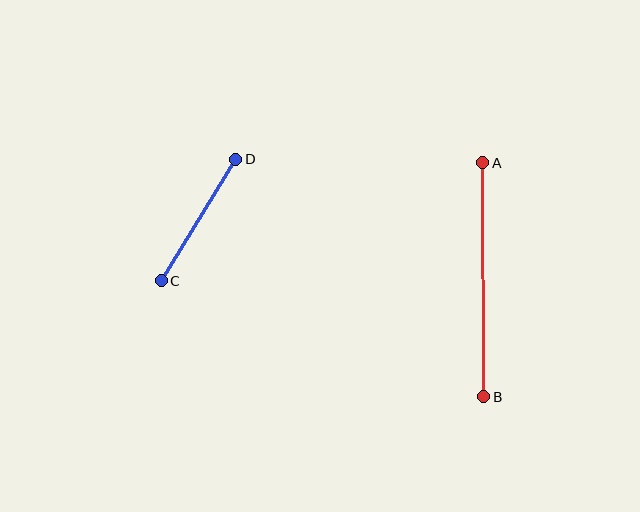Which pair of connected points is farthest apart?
Points A and B are farthest apart.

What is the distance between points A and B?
The distance is approximately 234 pixels.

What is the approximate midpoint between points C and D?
The midpoint is at approximately (199, 220) pixels.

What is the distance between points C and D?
The distance is approximately 142 pixels.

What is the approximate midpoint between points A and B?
The midpoint is at approximately (483, 280) pixels.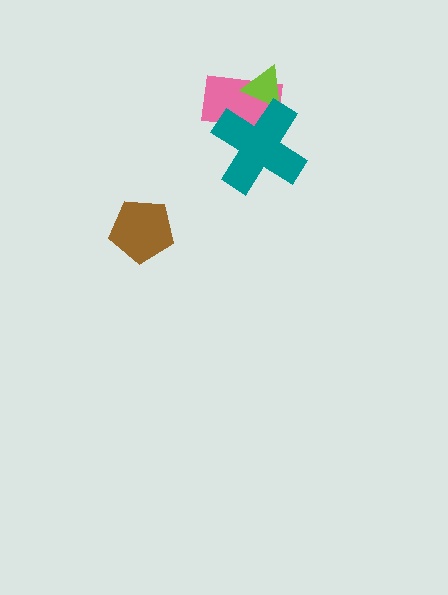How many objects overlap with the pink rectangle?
2 objects overlap with the pink rectangle.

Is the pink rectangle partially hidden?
Yes, it is partially covered by another shape.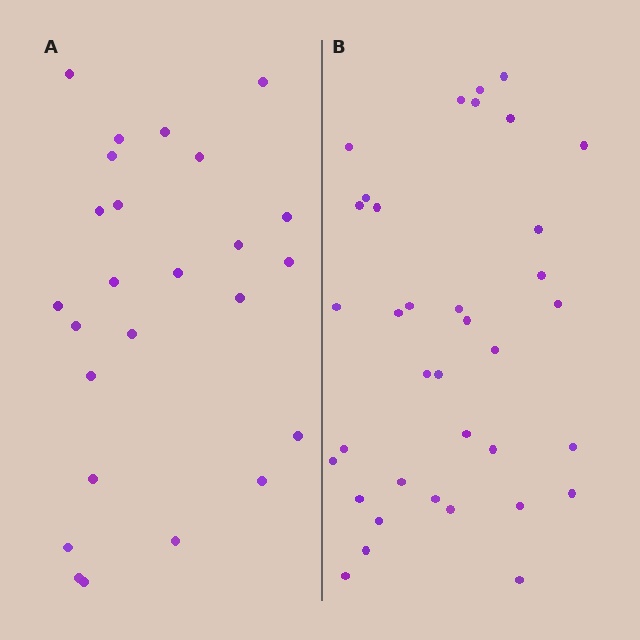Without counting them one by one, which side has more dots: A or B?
Region B (the right region) has more dots.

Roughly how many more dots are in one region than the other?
Region B has roughly 12 or so more dots than region A.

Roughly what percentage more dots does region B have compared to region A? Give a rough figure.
About 45% more.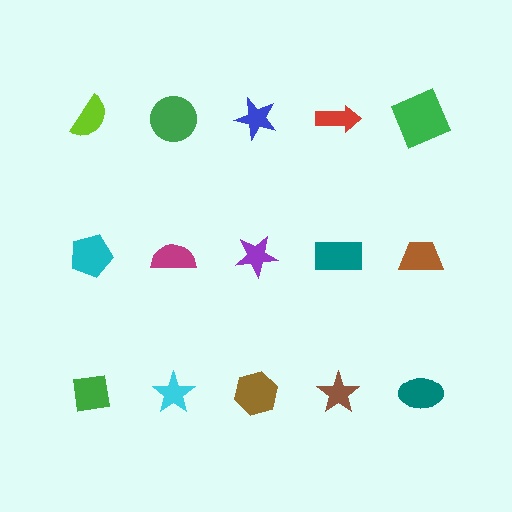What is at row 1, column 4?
A red arrow.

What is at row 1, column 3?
A blue star.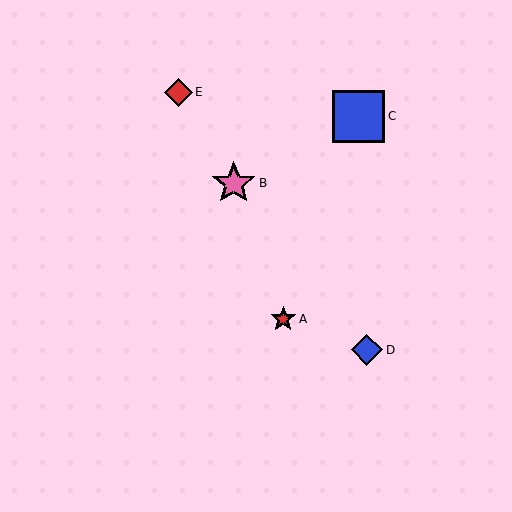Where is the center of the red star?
The center of the red star is at (283, 319).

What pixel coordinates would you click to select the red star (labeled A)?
Click at (283, 319) to select the red star A.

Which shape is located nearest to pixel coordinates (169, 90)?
The red diamond (labeled E) at (178, 92) is nearest to that location.